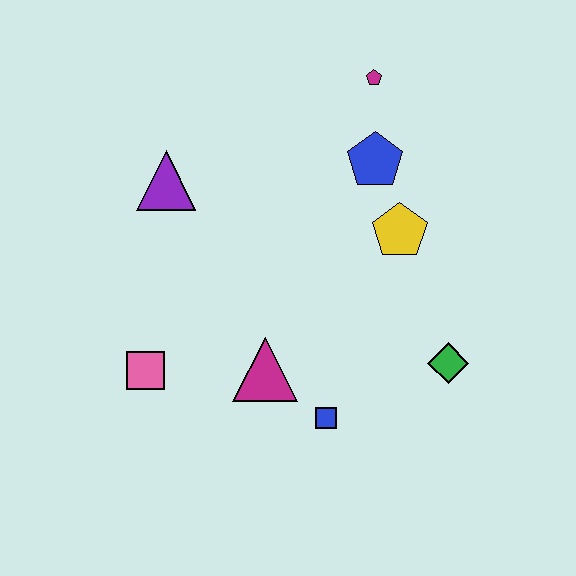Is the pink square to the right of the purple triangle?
No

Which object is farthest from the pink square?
The magenta pentagon is farthest from the pink square.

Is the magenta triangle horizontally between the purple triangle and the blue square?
Yes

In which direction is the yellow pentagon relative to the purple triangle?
The yellow pentagon is to the right of the purple triangle.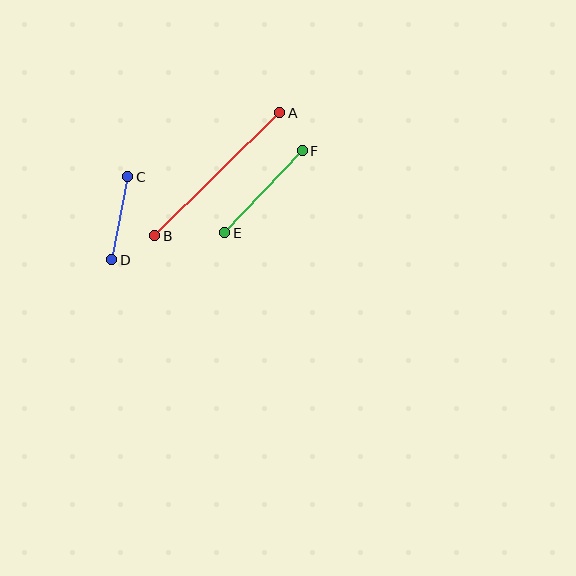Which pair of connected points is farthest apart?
Points A and B are farthest apart.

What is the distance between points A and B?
The distance is approximately 176 pixels.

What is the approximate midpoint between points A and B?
The midpoint is at approximately (217, 174) pixels.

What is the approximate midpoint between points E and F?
The midpoint is at approximately (264, 192) pixels.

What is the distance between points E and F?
The distance is approximately 113 pixels.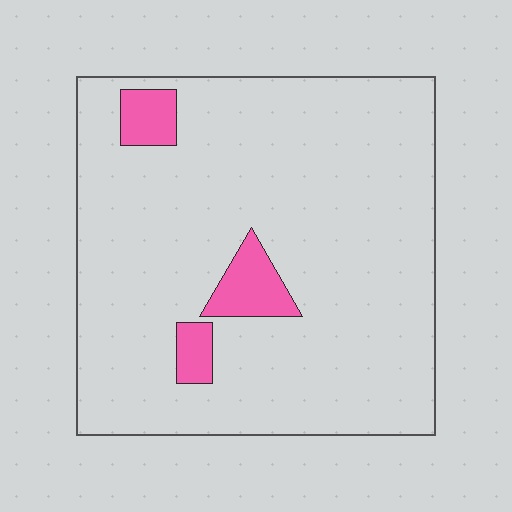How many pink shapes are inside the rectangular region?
3.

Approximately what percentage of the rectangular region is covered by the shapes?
Approximately 10%.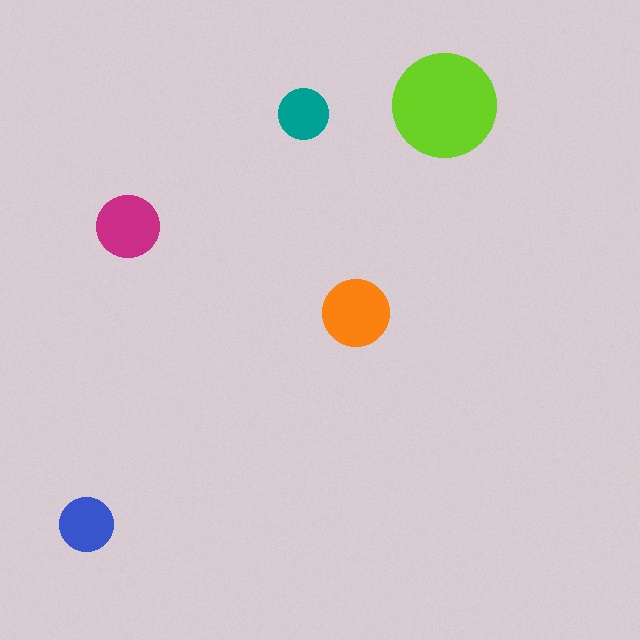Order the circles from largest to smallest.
the lime one, the orange one, the magenta one, the blue one, the teal one.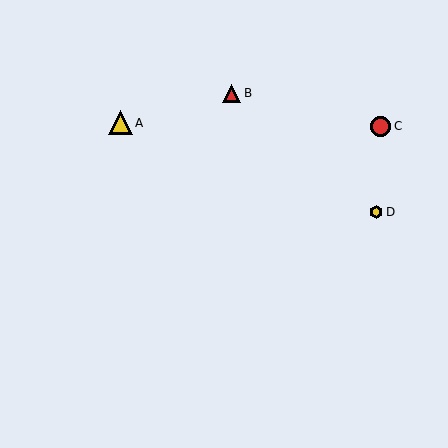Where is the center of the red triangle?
The center of the red triangle is at (232, 93).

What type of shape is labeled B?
Shape B is a red triangle.